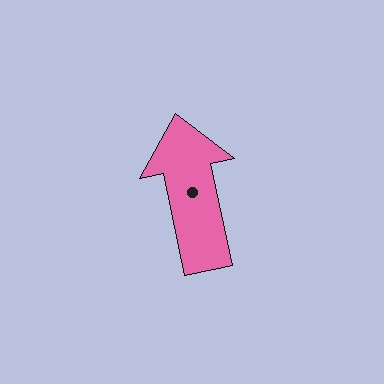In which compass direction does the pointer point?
North.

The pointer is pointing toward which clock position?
Roughly 12 o'clock.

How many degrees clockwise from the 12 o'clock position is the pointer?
Approximately 348 degrees.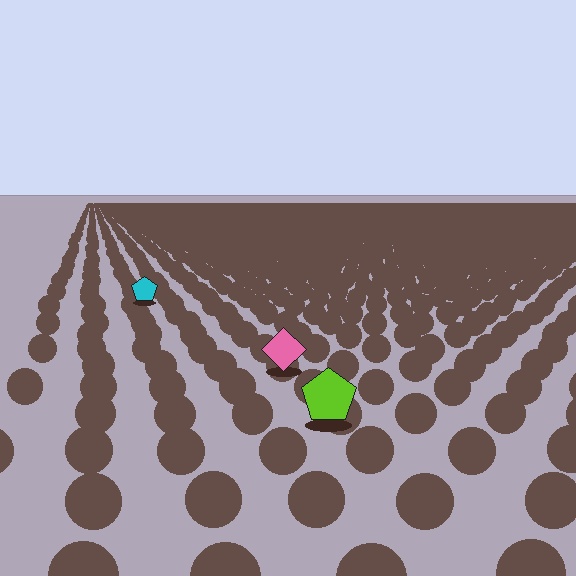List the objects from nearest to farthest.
From nearest to farthest: the lime pentagon, the pink diamond, the cyan pentagon.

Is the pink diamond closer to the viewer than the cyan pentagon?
Yes. The pink diamond is closer — you can tell from the texture gradient: the ground texture is coarser near it.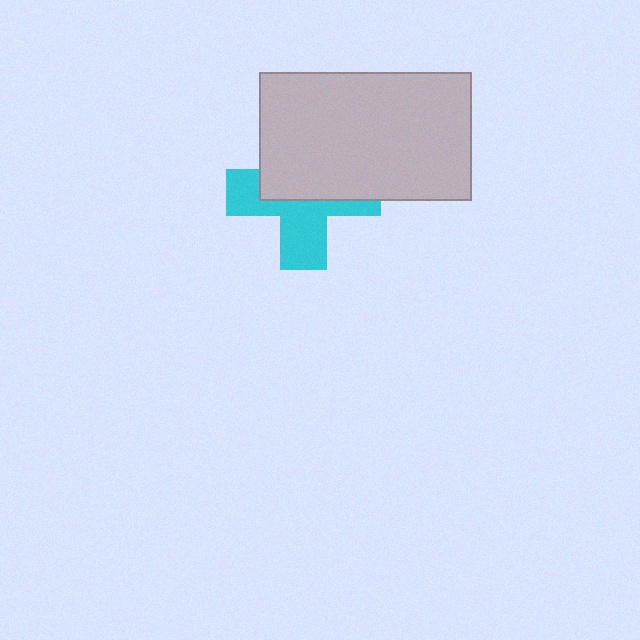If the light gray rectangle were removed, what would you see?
You would see the complete cyan cross.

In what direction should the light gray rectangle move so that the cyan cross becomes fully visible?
The light gray rectangle should move up. That is the shortest direction to clear the overlap and leave the cyan cross fully visible.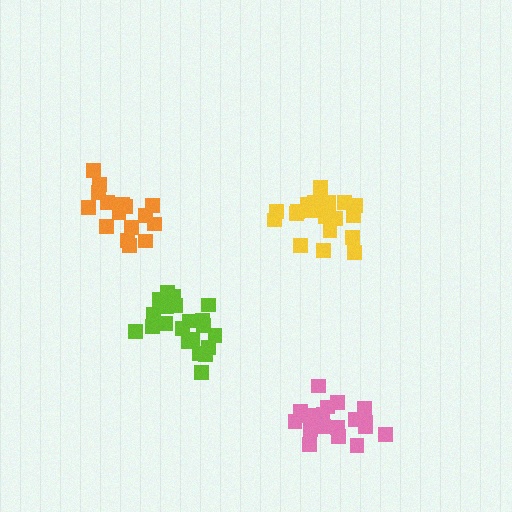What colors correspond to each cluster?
The clusters are colored: yellow, lime, orange, pink.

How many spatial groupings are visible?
There are 4 spatial groupings.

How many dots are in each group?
Group 1: 21 dots, Group 2: 21 dots, Group 3: 16 dots, Group 4: 19 dots (77 total).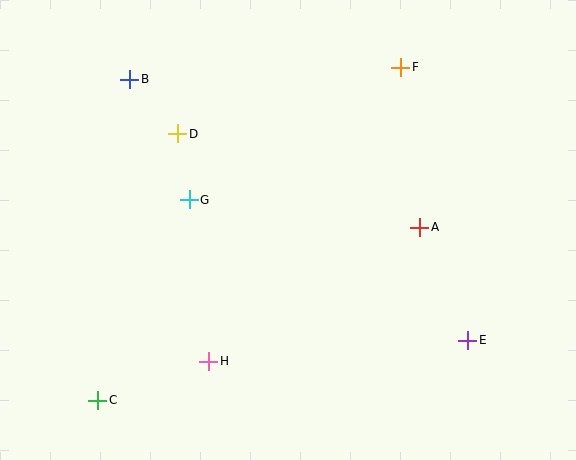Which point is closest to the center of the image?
Point G at (189, 200) is closest to the center.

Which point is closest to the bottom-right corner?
Point E is closest to the bottom-right corner.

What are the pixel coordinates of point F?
Point F is at (401, 67).